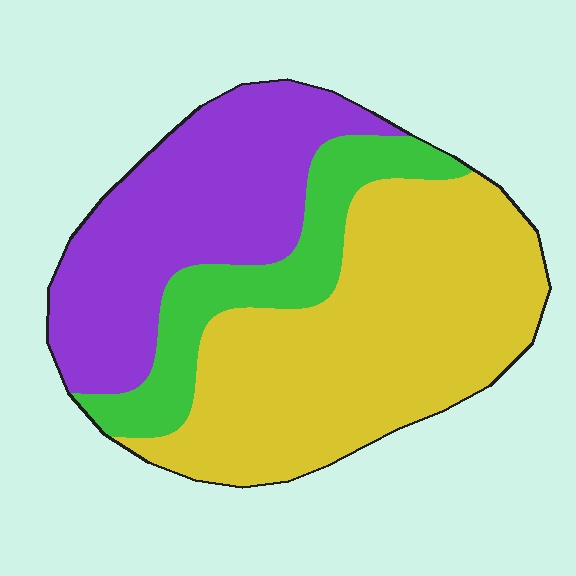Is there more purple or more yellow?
Yellow.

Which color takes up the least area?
Green, at roughly 20%.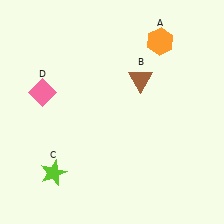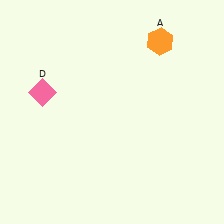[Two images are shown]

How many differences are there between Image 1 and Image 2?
There are 2 differences between the two images.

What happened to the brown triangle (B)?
The brown triangle (B) was removed in Image 2. It was in the top-right area of Image 1.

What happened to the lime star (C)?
The lime star (C) was removed in Image 2. It was in the bottom-left area of Image 1.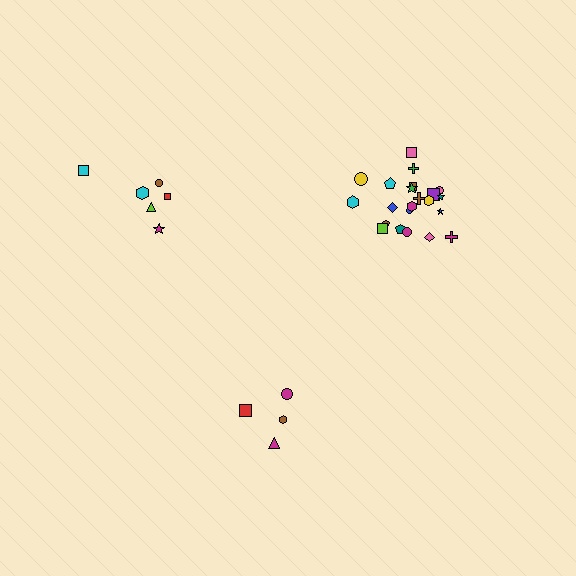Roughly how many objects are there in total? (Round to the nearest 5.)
Roughly 30 objects in total.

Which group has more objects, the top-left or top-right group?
The top-right group.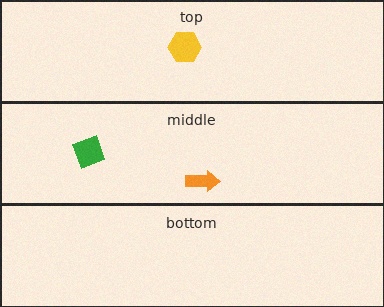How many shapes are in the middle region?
2.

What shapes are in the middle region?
The green diamond, the orange arrow.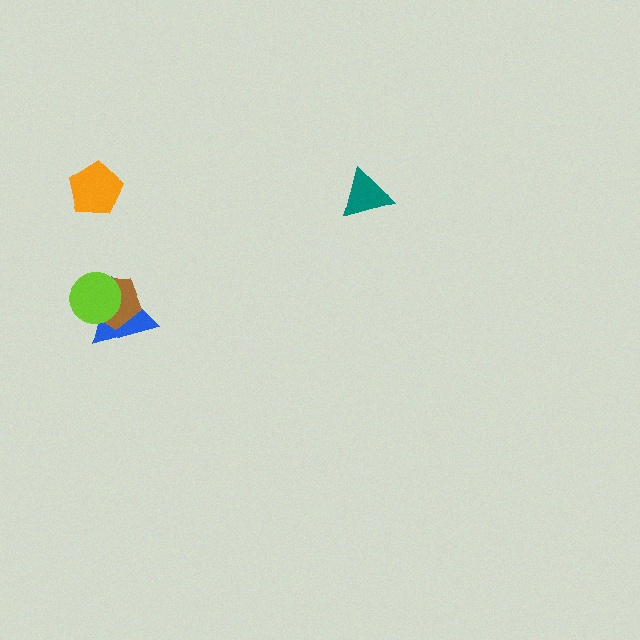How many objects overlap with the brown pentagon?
2 objects overlap with the brown pentagon.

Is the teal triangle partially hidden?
No, no other shape covers it.